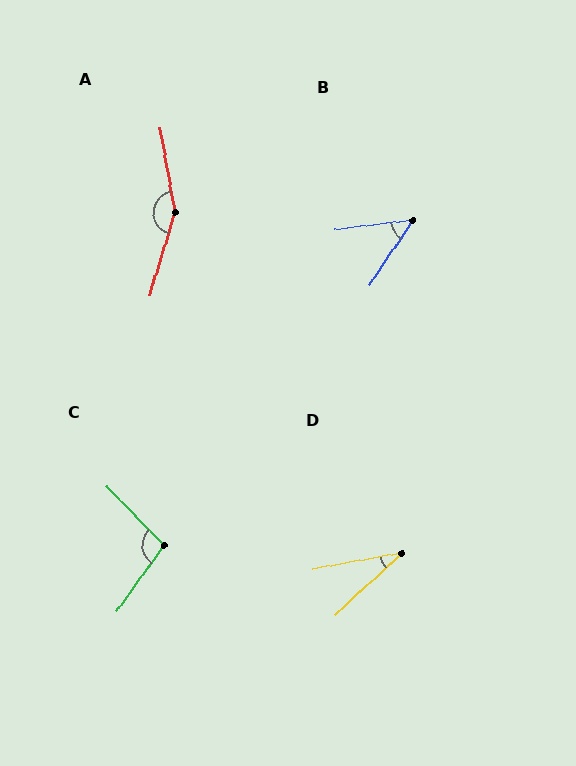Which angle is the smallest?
D, at approximately 33 degrees.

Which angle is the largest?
A, at approximately 153 degrees.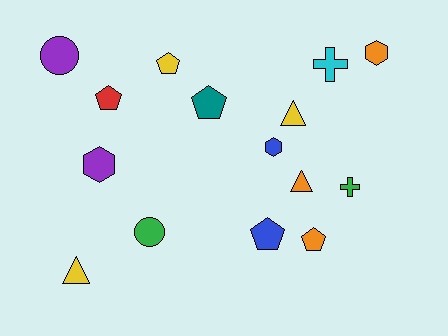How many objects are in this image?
There are 15 objects.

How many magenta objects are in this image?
There are no magenta objects.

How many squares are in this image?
There are no squares.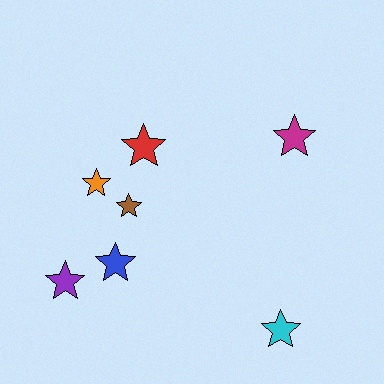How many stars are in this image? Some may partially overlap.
There are 7 stars.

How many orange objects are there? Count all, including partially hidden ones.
There is 1 orange object.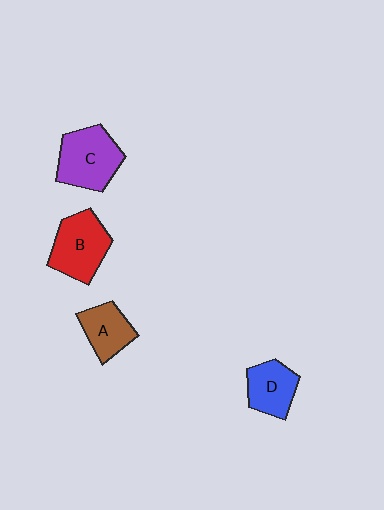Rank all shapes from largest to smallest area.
From largest to smallest: C (purple), B (red), D (blue), A (brown).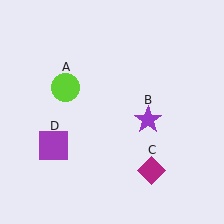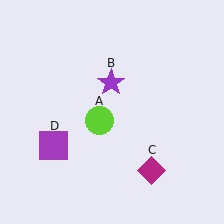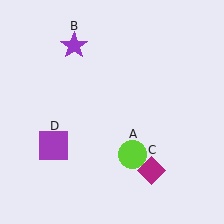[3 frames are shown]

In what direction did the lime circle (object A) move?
The lime circle (object A) moved down and to the right.